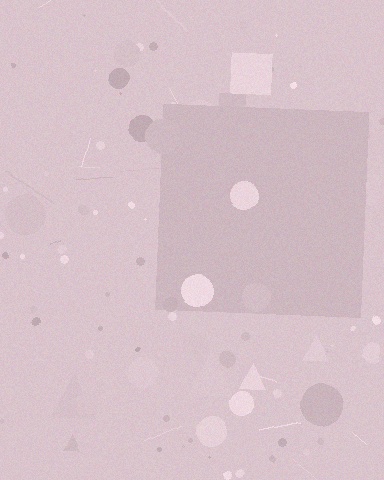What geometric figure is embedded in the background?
A square is embedded in the background.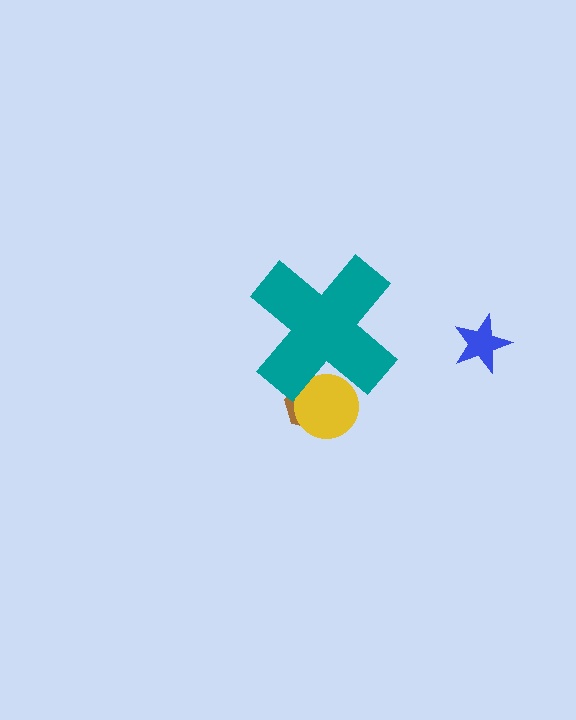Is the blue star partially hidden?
No, the blue star is fully visible.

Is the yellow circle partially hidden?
Yes, the yellow circle is partially hidden behind the teal cross.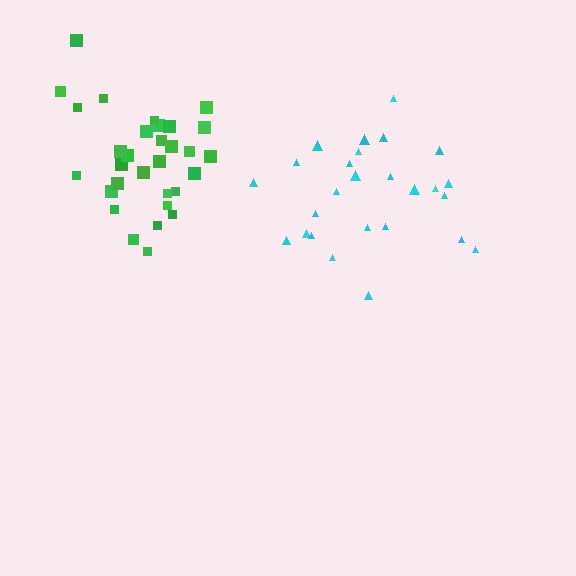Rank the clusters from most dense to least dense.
green, cyan.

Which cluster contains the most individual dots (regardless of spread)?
Green (31).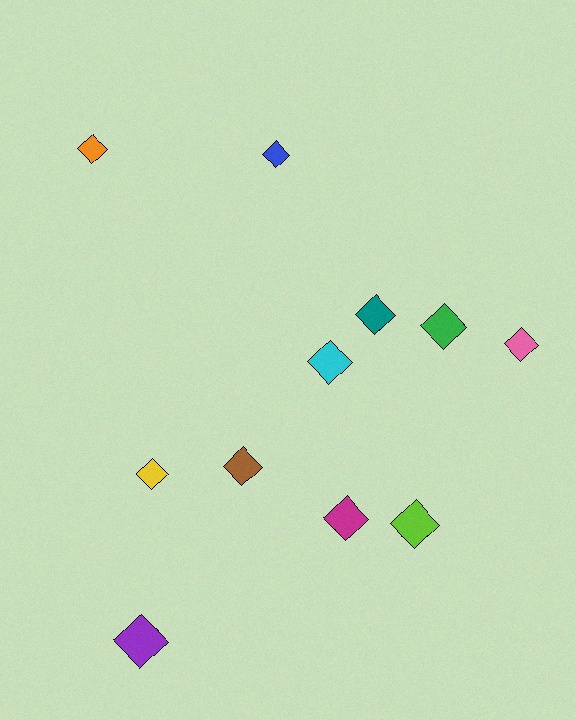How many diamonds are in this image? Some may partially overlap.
There are 11 diamonds.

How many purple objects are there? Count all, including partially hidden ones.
There is 1 purple object.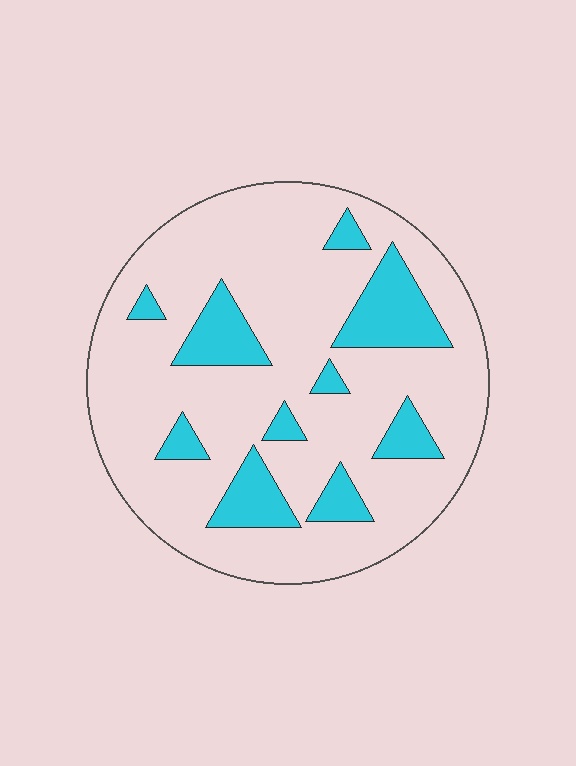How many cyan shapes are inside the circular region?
10.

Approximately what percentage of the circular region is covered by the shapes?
Approximately 20%.